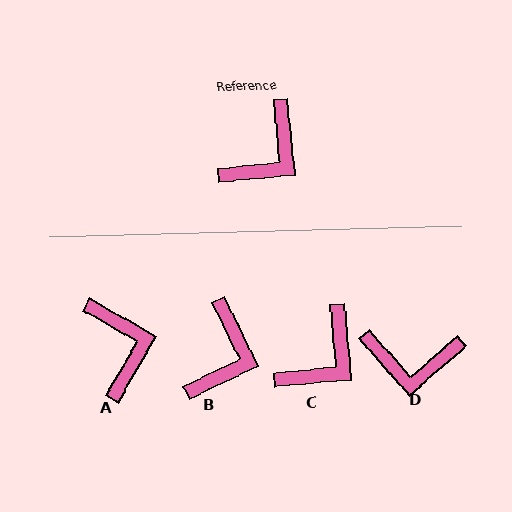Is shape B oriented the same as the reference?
No, it is off by about 20 degrees.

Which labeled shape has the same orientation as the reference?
C.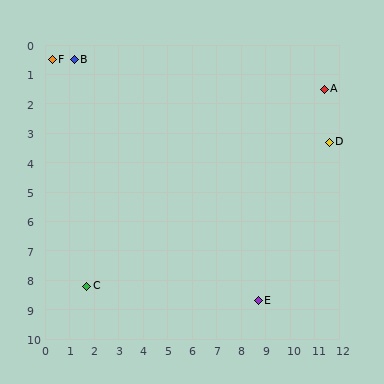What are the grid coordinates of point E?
Point E is at approximately (8.7, 8.7).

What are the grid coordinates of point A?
Point A is at approximately (11.4, 1.5).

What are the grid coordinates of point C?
Point C is at approximately (1.7, 8.2).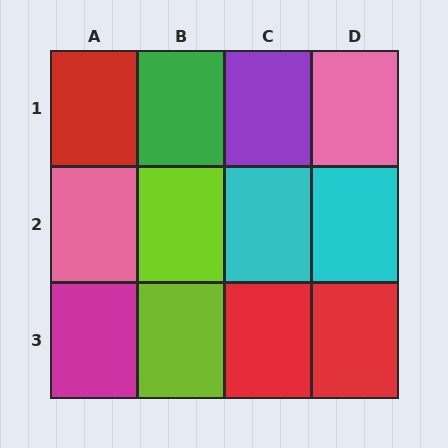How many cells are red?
3 cells are red.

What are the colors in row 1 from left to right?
Red, green, purple, pink.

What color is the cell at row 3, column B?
Lime.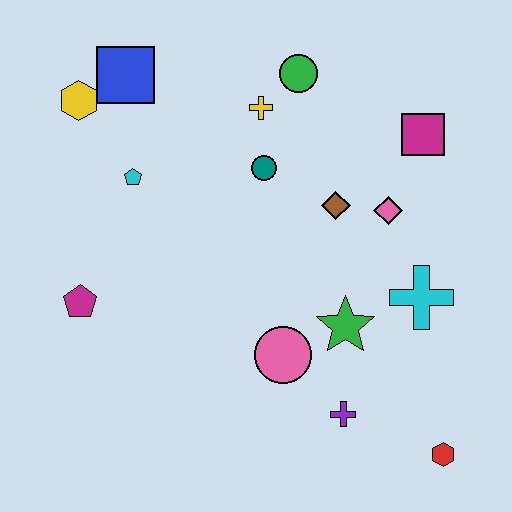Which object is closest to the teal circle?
The yellow cross is closest to the teal circle.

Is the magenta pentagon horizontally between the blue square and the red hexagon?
No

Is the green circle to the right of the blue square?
Yes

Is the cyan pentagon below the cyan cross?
No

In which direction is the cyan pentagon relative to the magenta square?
The cyan pentagon is to the left of the magenta square.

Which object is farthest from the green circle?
The red hexagon is farthest from the green circle.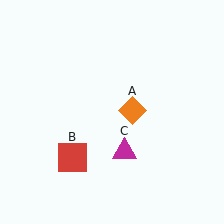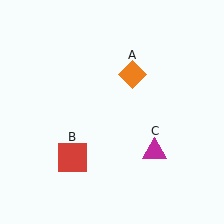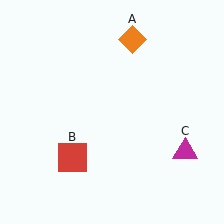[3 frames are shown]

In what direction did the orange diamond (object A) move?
The orange diamond (object A) moved up.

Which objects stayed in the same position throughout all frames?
Red square (object B) remained stationary.